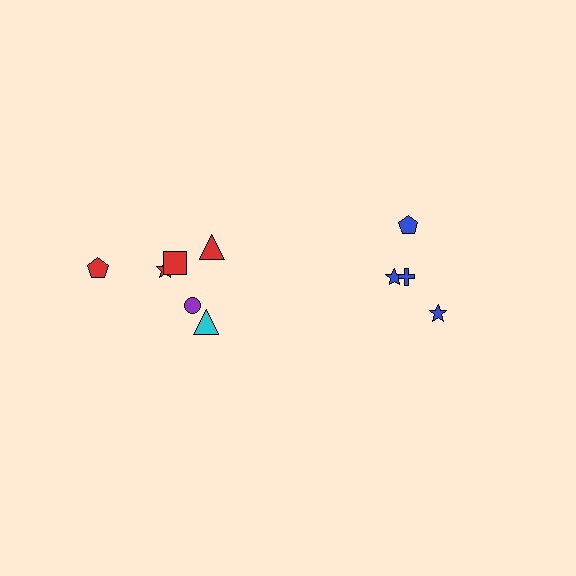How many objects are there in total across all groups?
There are 10 objects.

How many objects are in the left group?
There are 6 objects.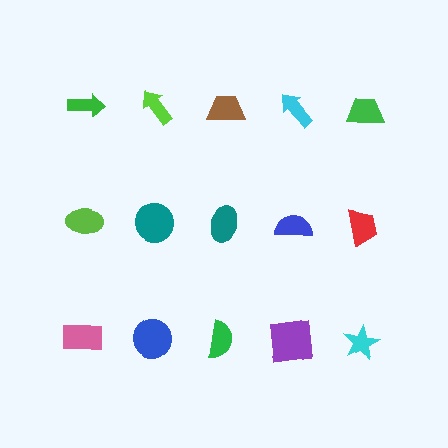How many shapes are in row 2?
5 shapes.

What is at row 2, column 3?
A teal ellipse.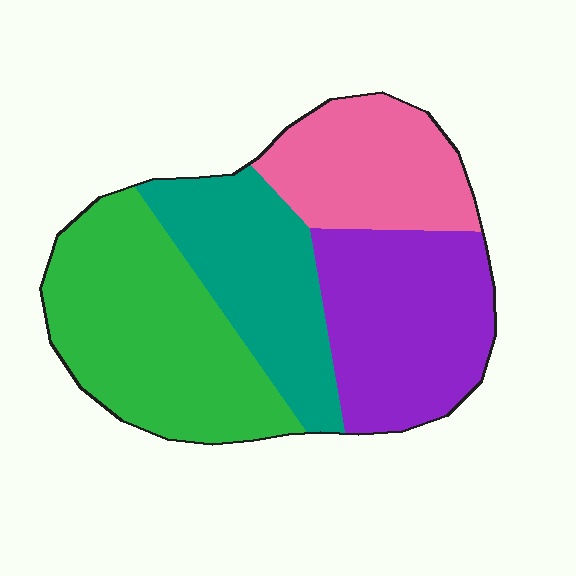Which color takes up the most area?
Green, at roughly 30%.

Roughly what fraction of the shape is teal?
Teal takes up between a sixth and a third of the shape.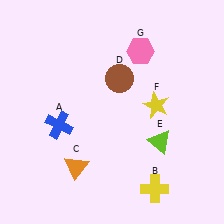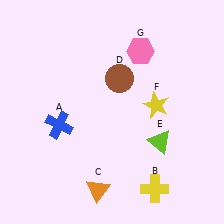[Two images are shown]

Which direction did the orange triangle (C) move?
The orange triangle (C) moved down.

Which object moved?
The orange triangle (C) moved down.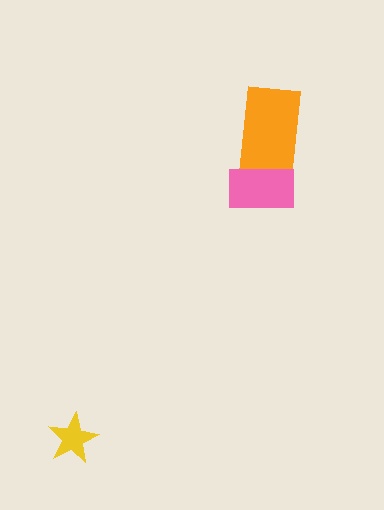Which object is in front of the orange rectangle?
The pink rectangle is in front of the orange rectangle.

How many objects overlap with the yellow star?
0 objects overlap with the yellow star.